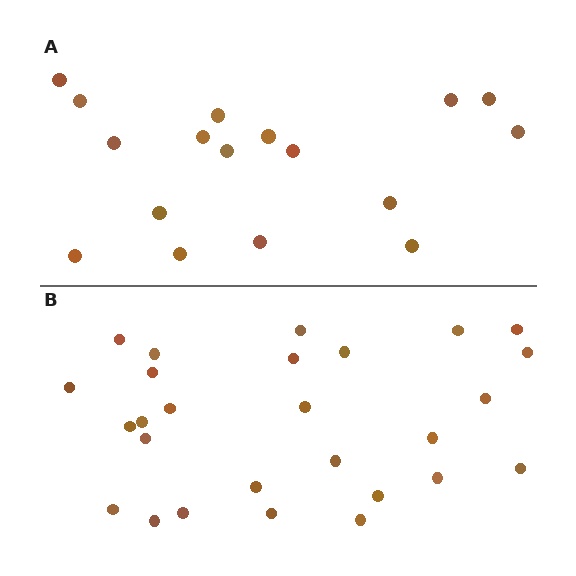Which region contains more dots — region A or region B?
Region B (the bottom region) has more dots.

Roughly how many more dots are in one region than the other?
Region B has roughly 10 or so more dots than region A.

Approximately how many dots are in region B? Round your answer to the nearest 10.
About 30 dots. (The exact count is 27, which rounds to 30.)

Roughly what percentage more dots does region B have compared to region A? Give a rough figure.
About 60% more.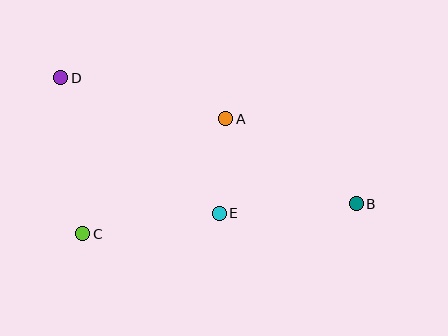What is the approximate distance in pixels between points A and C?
The distance between A and C is approximately 184 pixels.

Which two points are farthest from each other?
Points B and D are farthest from each other.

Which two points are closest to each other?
Points A and E are closest to each other.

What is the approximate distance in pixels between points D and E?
The distance between D and E is approximately 209 pixels.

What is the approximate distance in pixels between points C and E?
The distance between C and E is approximately 138 pixels.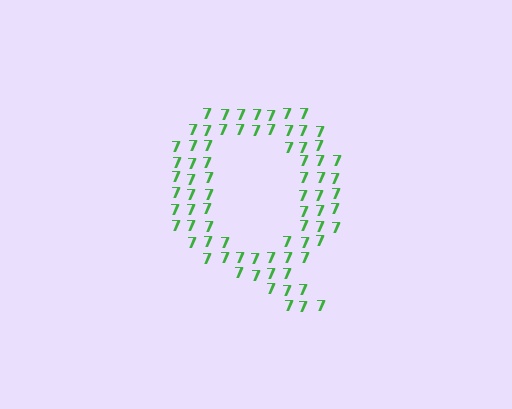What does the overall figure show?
The overall figure shows the letter Q.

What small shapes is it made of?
It is made of small digit 7's.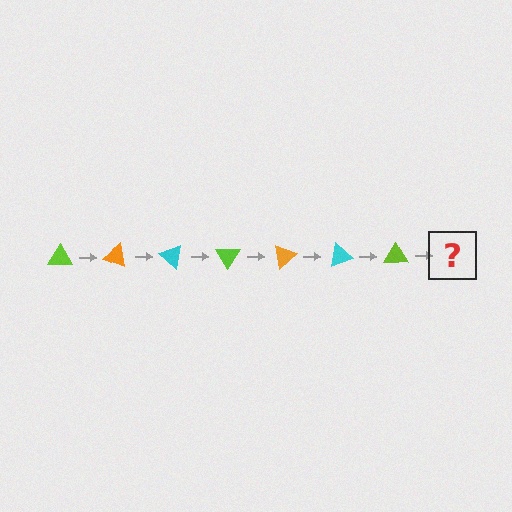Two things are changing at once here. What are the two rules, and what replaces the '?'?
The two rules are that it rotates 20 degrees each step and the color cycles through lime, orange, and cyan. The '?' should be an orange triangle, rotated 140 degrees from the start.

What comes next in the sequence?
The next element should be an orange triangle, rotated 140 degrees from the start.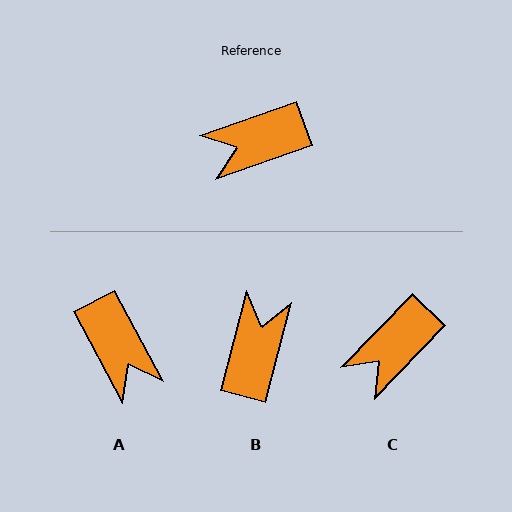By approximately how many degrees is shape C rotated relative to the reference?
Approximately 27 degrees counter-clockwise.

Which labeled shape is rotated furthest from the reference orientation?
B, about 124 degrees away.